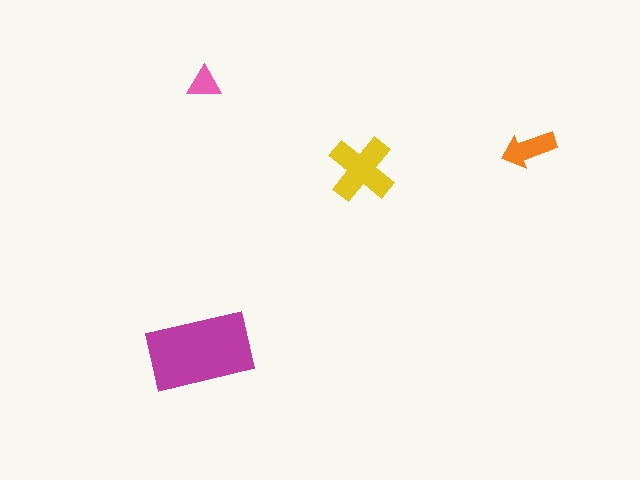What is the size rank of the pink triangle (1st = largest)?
4th.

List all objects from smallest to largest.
The pink triangle, the orange arrow, the yellow cross, the magenta rectangle.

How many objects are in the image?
There are 4 objects in the image.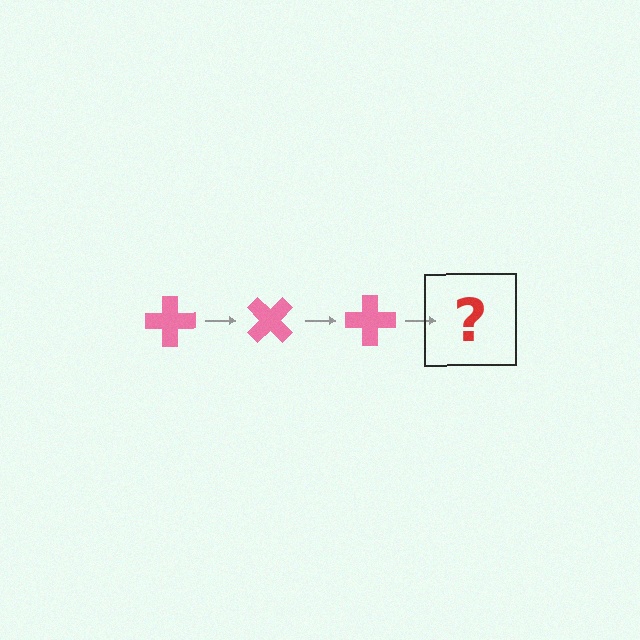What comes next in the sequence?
The next element should be a pink cross rotated 135 degrees.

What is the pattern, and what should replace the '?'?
The pattern is that the cross rotates 45 degrees each step. The '?' should be a pink cross rotated 135 degrees.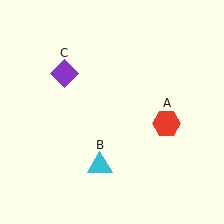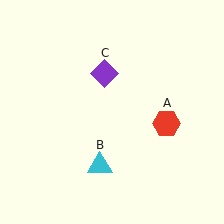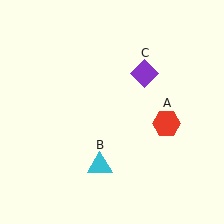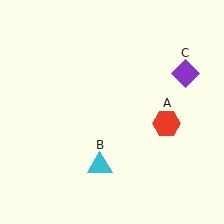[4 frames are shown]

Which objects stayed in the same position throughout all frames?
Red hexagon (object A) and cyan triangle (object B) remained stationary.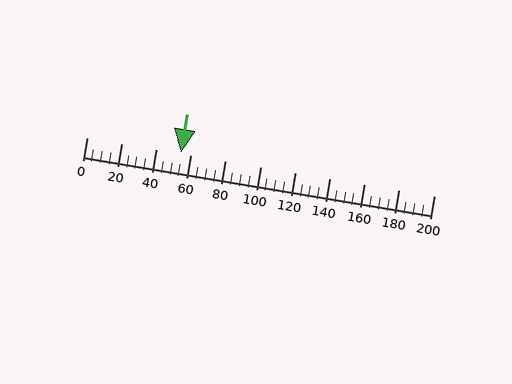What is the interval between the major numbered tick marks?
The major tick marks are spaced 20 units apart.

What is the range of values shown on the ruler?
The ruler shows values from 0 to 200.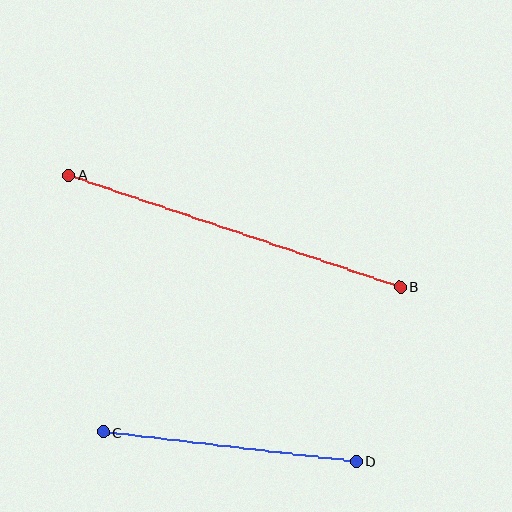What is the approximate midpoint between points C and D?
The midpoint is at approximately (230, 447) pixels.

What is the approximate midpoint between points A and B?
The midpoint is at approximately (234, 231) pixels.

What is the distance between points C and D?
The distance is approximately 255 pixels.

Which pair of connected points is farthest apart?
Points A and B are farthest apart.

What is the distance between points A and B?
The distance is approximately 350 pixels.